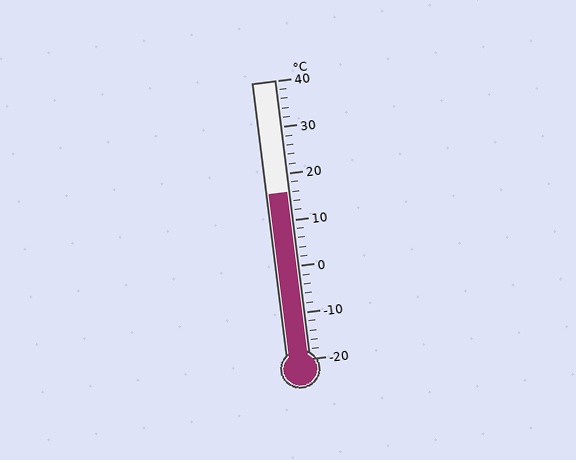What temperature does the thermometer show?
The thermometer shows approximately 16°C.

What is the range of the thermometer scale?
The thermometer scale ranges from -20°C to 40°C.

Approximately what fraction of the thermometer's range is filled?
The thermometer is filled to approximately 60% of its range.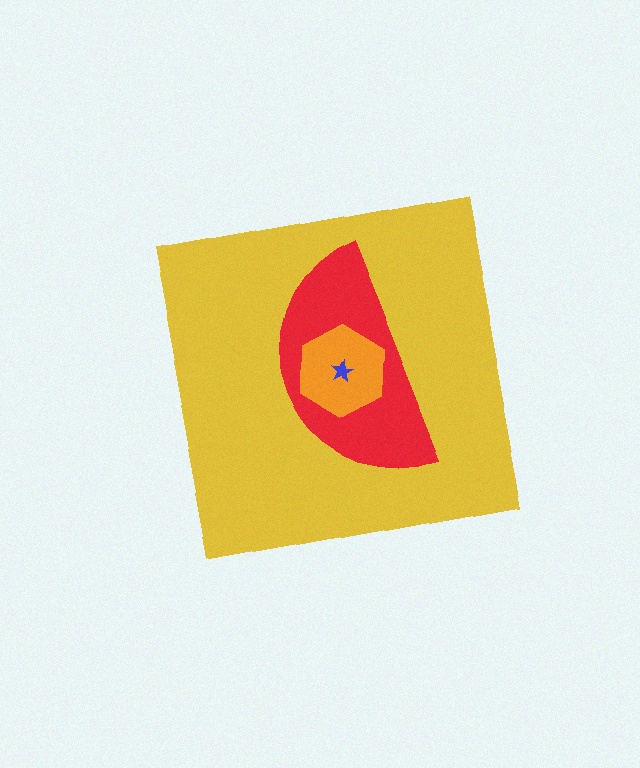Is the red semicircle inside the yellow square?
Yes.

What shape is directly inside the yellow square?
The red semicircle.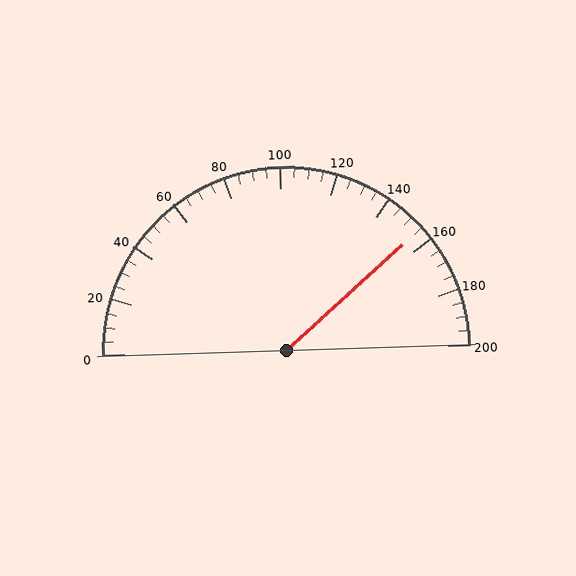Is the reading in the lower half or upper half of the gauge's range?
The reading is in the upper half of the range (0 to 200).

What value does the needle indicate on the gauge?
The needle indicates approximately 155.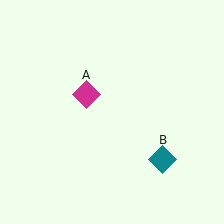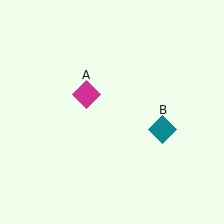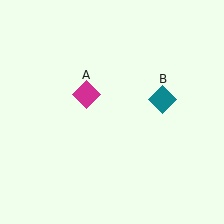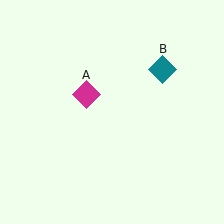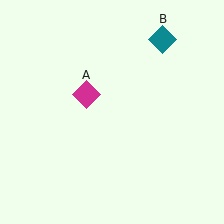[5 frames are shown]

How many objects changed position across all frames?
1 object changed position: teal diamond (object B).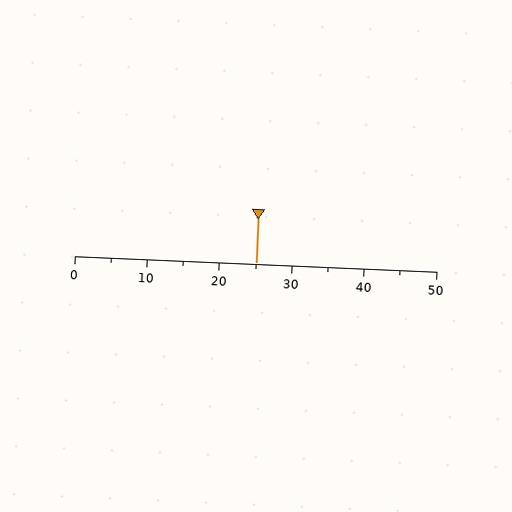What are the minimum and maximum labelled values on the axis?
The axis runs from 0 to 50.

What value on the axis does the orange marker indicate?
The marker indicates approximately 25.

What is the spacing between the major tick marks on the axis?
The major ticks are spaced 10 apart.